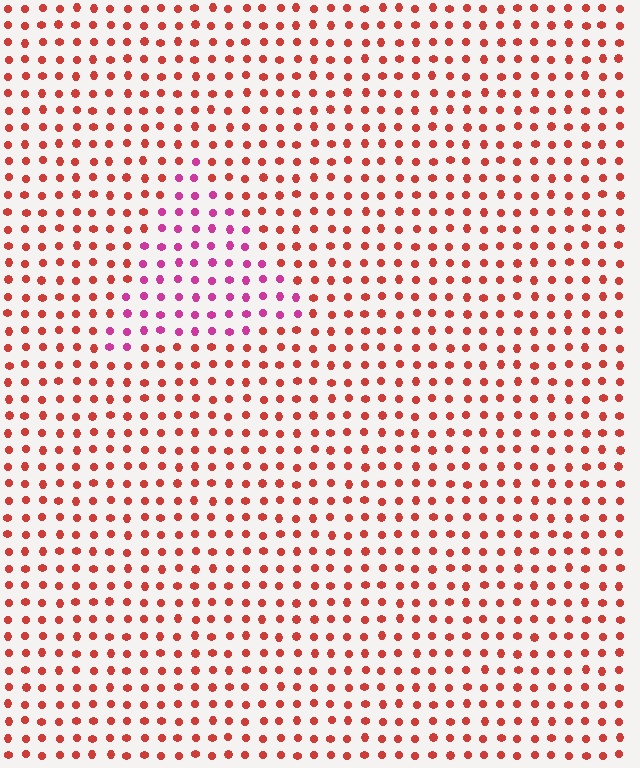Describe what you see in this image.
The image is filled with small red elements in a uniform arrangement. A triangle-shaped region is visible where the elements are tinted to a slightly different hue, forming a subtle color boundary.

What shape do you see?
I see a triangle.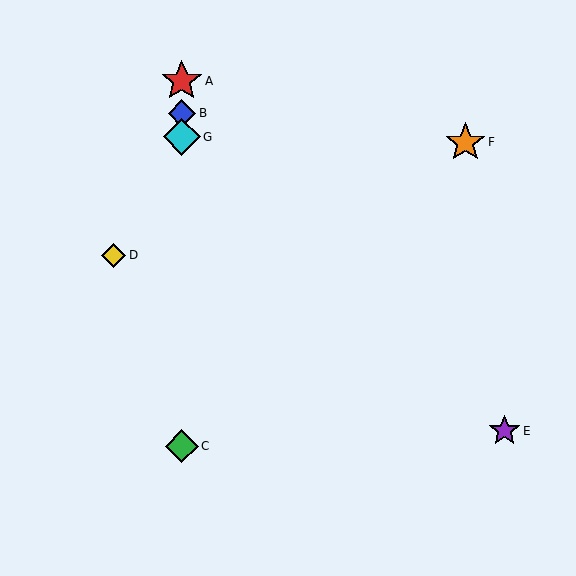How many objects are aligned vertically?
4 objects (A, B, C, G) are aligned vertically.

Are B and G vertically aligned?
Yes, both are at x≈182.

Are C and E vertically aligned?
No, C is at x≈182 and E is at x≈504.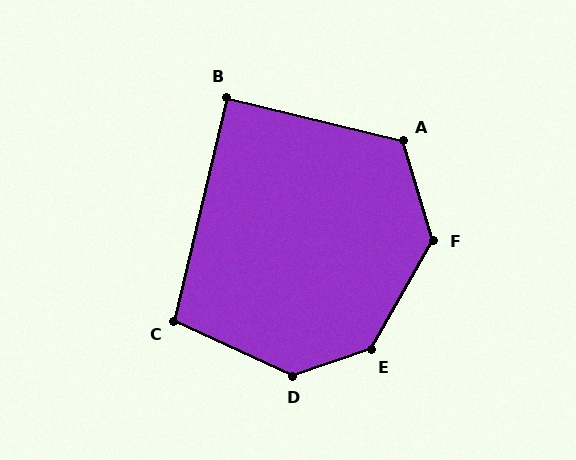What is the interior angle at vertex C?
Approximately 101 degrees (obtuse).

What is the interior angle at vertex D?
Approximately 137 degrees (obtuse).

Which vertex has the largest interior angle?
E, at approximately 138 degrees.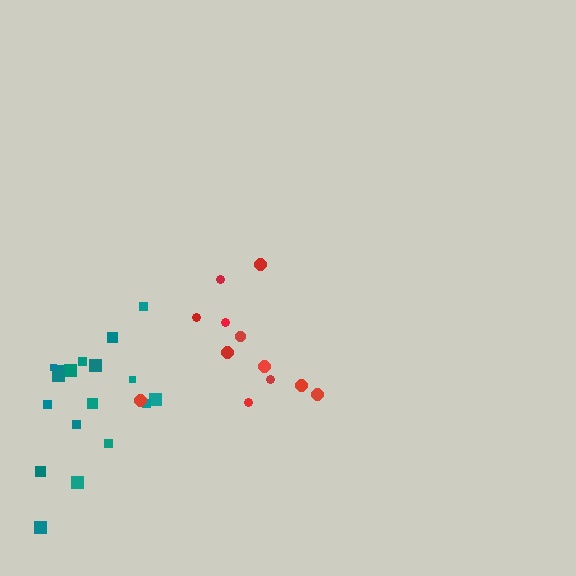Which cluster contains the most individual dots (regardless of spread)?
Teal (18).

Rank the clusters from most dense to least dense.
teal, red.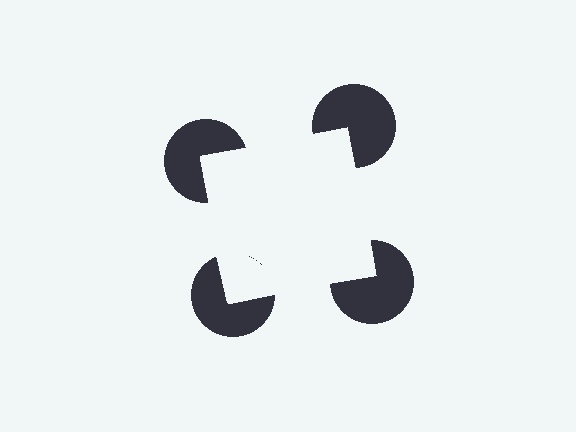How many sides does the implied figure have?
4 sides.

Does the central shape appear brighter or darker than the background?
It typically appears slightly brighter than the background, even though no actual brightness change is drawn.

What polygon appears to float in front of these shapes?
An illusory square — its edges are inferred from the aligned wedge cuts in the pac-man discs, not physically drawn.